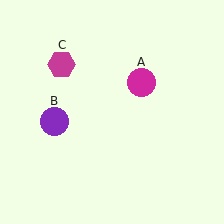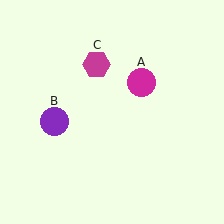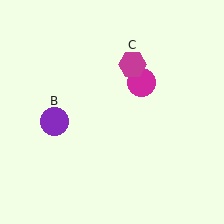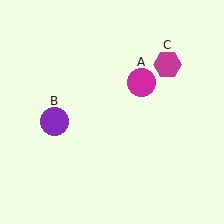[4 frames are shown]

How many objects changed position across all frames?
1 object changed position: magenta hexagon (object C).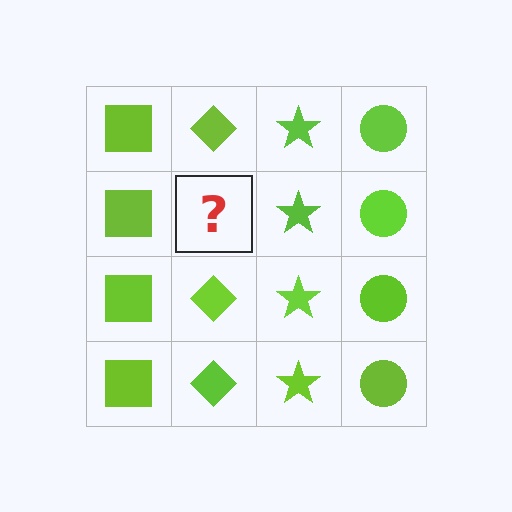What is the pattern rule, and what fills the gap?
The rule is that each column has a consistent shape. The gap should be filled with a lime diamond.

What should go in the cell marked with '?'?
The missing cell should contain a lime diamond.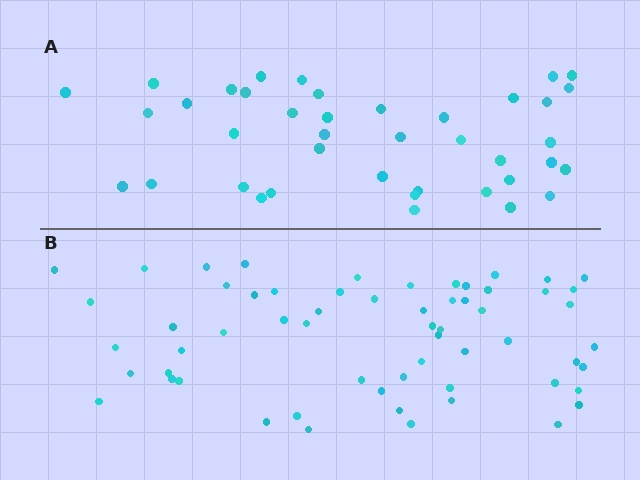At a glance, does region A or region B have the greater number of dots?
Region B (the bottom region) has more dots.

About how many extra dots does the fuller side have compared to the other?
Region B has approximately 20 more dots than region A.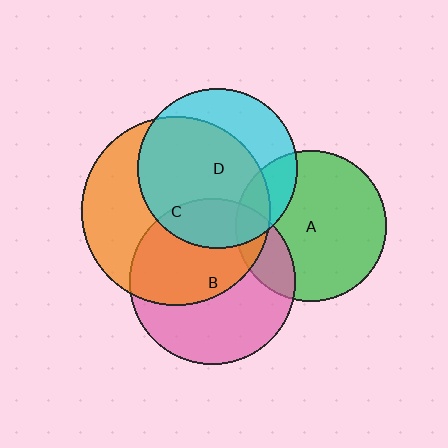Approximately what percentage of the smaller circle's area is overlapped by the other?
Approximately 20%.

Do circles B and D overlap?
Yes.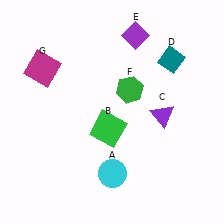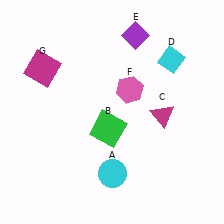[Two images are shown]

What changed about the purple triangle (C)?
In Image 1, C is purple. In Image 2, it changed to magenta.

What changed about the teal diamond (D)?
In Image 1, D is teal. In Image 2, it changed to cyan.